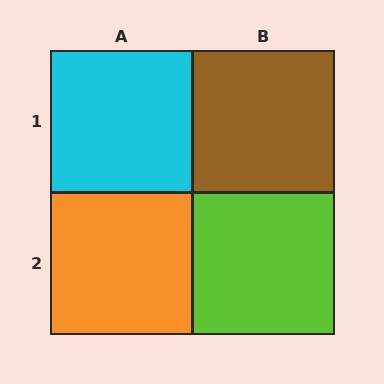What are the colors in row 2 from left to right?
Orange, lime.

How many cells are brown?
1 cell is brown.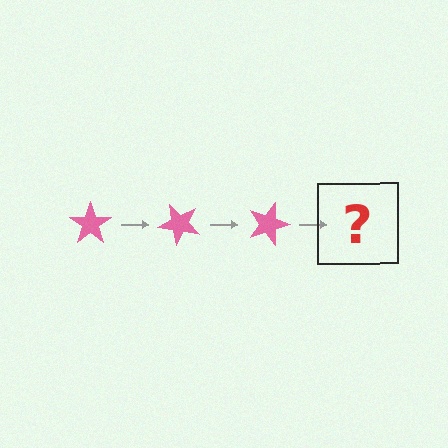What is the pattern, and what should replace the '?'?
The pattern is that the star rotates 45 degrees each step. The '?' should be a pink star rotated 135 degrees.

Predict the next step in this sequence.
The next step is a pink star rotated 135 degrees.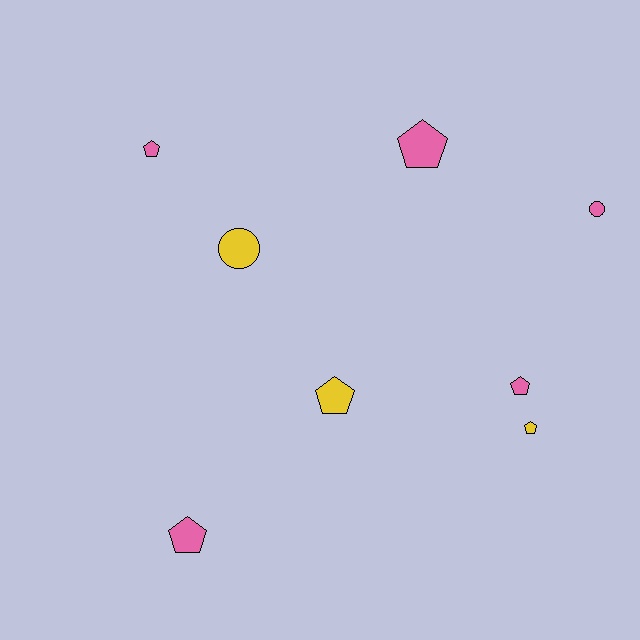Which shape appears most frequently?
Pentagon, with 6 objects.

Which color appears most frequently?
Pink, with 5 objects.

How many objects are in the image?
There are 8 objects.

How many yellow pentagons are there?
There are 2 yellow pentagons.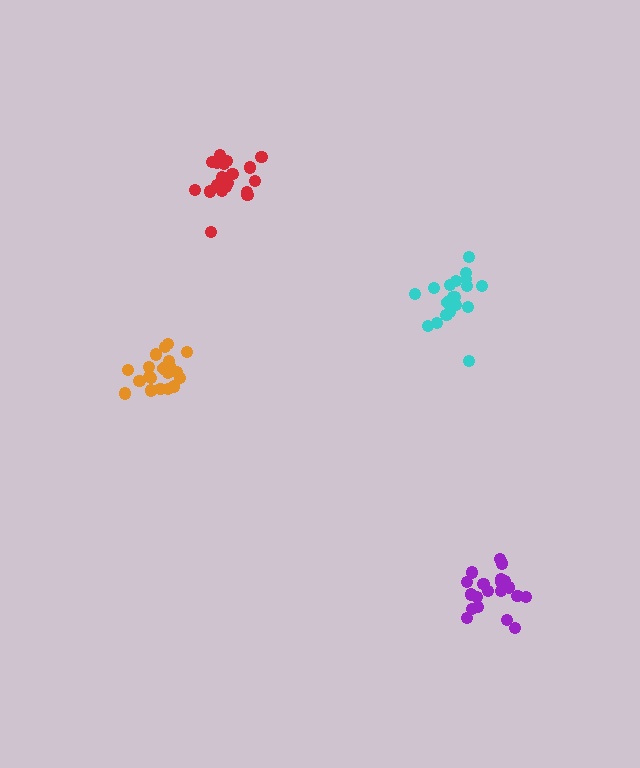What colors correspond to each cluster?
The clusters are colored: cyan, red, purple, orange.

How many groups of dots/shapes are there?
There are 4 groups.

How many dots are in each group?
Group 1: 19 dots, Group 2: 19 dots, Group 3: 20 dots, Group 4: 20 dots (78 total).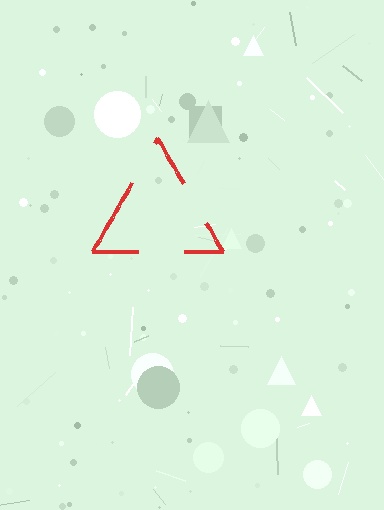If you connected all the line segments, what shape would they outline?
They would outline a triangle.